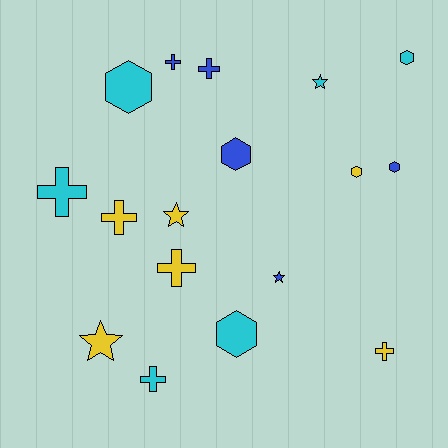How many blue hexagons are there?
There are 2 blue hexagons.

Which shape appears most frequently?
Cross, with 7 objects.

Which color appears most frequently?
Yellow, with 6 objects.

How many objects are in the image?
There are 17 objects.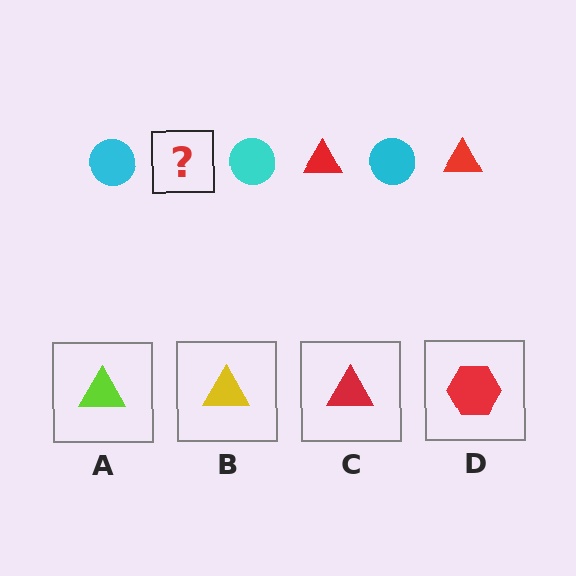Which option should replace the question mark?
Option C.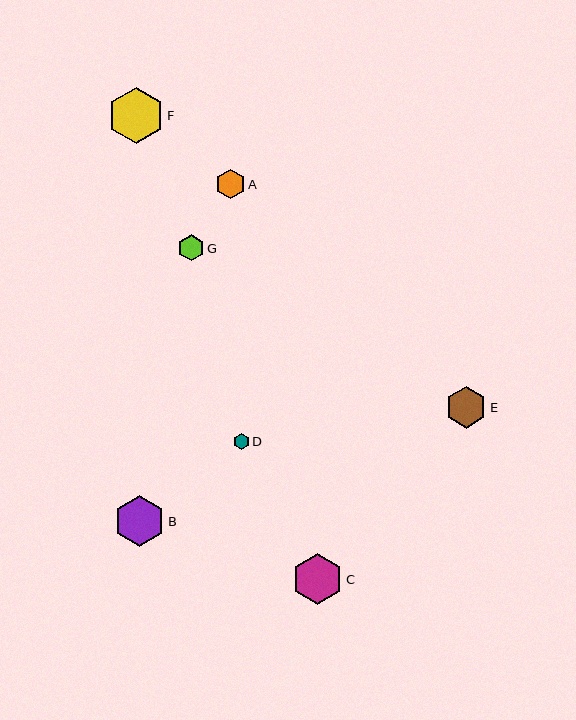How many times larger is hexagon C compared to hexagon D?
Hexagon C is approximately 3.1 times the size of hexagon D.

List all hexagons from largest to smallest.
From largest to smallest: F, C, B, E, A, G, D.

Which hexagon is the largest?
Hexagon F is the largest with a size of approximately 57 pixels.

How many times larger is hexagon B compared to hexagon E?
Hexagon B is approximately 1.2 times the size of hexagon E.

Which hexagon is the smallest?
Hexagon D is the smallest with a size of approximately 16 pixels.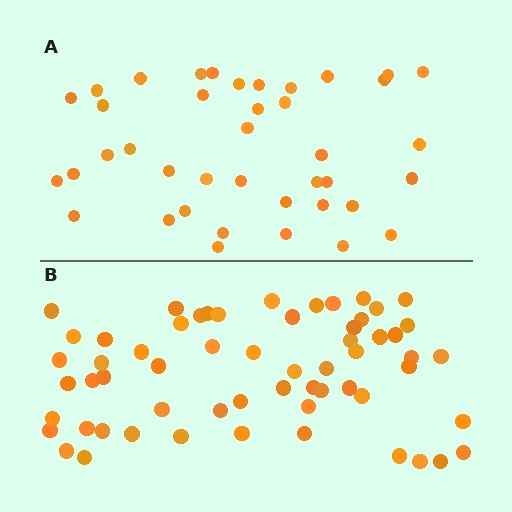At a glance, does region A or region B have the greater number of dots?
Region B (the bottom region) has more dots.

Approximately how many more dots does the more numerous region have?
Region B has approximately 20 more dots than region A.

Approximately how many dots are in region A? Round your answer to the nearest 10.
About 40 dots.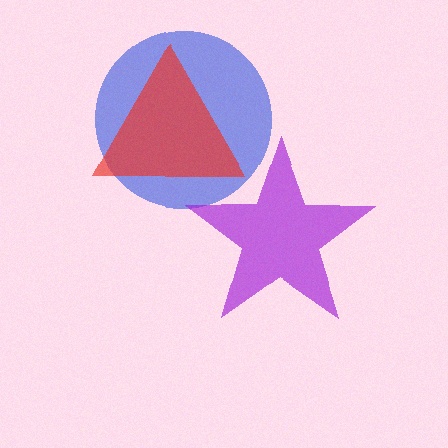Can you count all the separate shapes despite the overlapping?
Yes, there are 3 separate shapes.